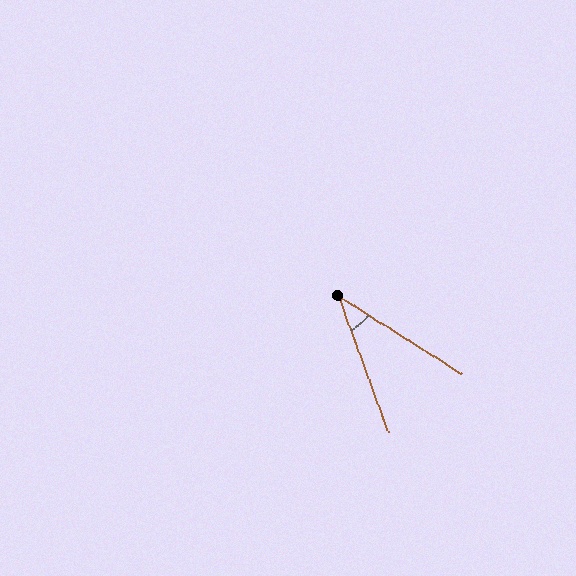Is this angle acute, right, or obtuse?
It is acute.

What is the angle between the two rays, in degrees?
Approximately 38 degrees.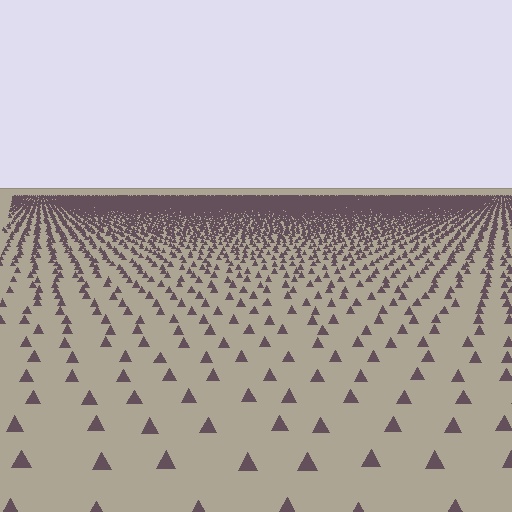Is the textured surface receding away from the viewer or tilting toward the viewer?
The surface is receding away from the viewer. Texture elements get smaller and denser toward the top.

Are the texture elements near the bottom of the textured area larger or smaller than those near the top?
Larger. Near the bottom, elements are closer to the viewer and appear at a bigger on-screen size.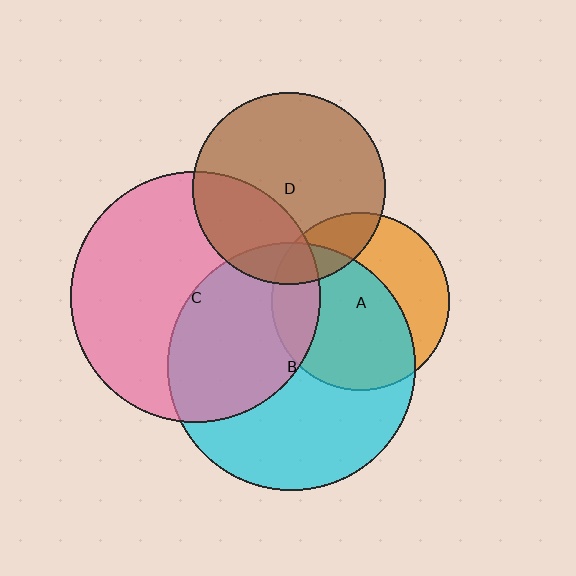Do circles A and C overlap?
Yes.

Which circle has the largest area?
Circle C (pink).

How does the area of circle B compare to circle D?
Approximately 1.7 times.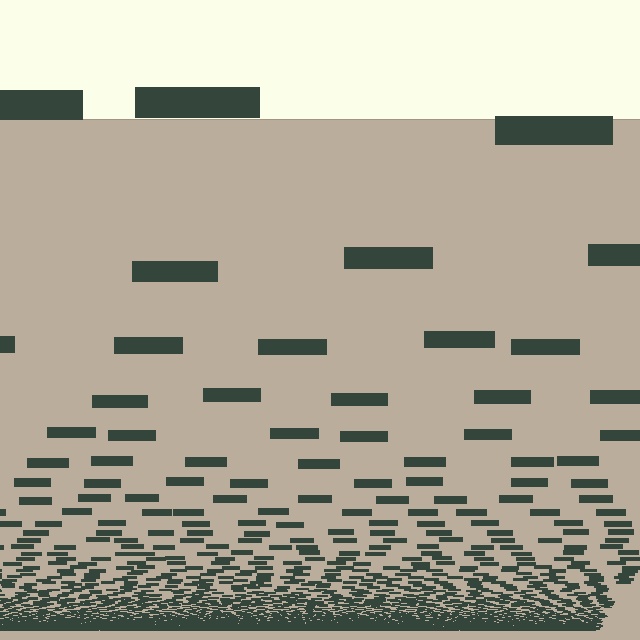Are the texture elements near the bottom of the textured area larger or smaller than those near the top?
Smaller. The gradient is inverted — elements near the bottom are smaller and denser.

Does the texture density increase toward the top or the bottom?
Density increases toward the bottom.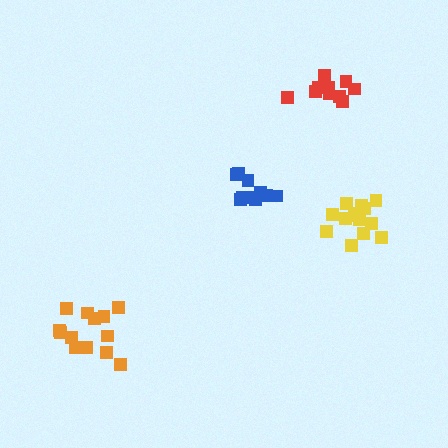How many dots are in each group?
Group 1: 12 dots, Group 2: 13 dots, Group 3: 14 dots, Group 4: 11 dots (50 total).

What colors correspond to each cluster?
The clusters are colored: red, orange, yellow, blue.